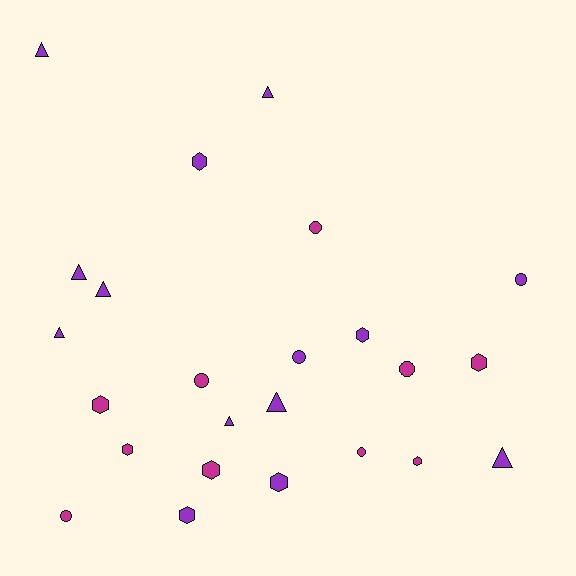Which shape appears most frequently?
Hexagon, with 9 objects.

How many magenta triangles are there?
There are no magenta triangles.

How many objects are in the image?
There are 24 objects.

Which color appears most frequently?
Purple, with 14 objects.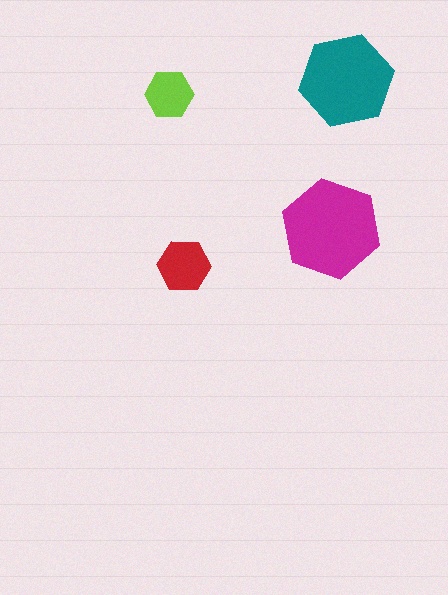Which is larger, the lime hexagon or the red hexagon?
The red one.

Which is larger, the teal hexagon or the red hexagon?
The teal one.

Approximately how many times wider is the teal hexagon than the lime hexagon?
About 2 times wider.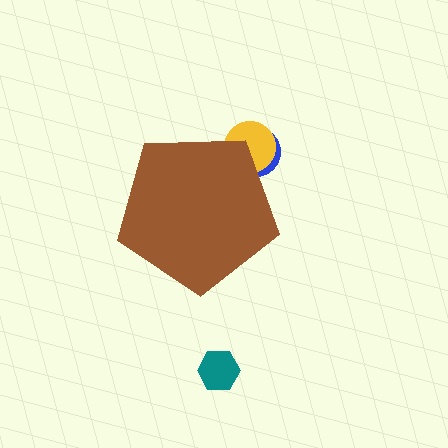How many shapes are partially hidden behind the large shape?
2 shapes are partially hidden.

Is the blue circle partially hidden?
Yes, the blue circle is partially hidden behind the brown pentagon.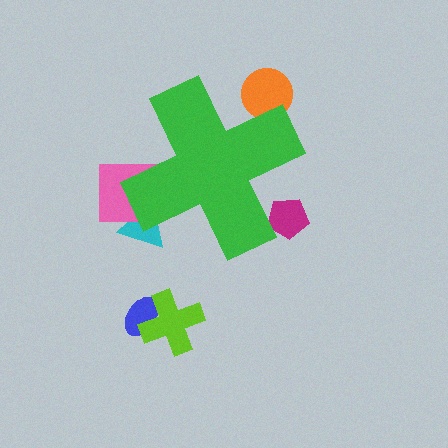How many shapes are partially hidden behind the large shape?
4 shapes are partially hidden.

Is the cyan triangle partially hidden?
Yes, the cyan triangle is partially hidden behind the green cross.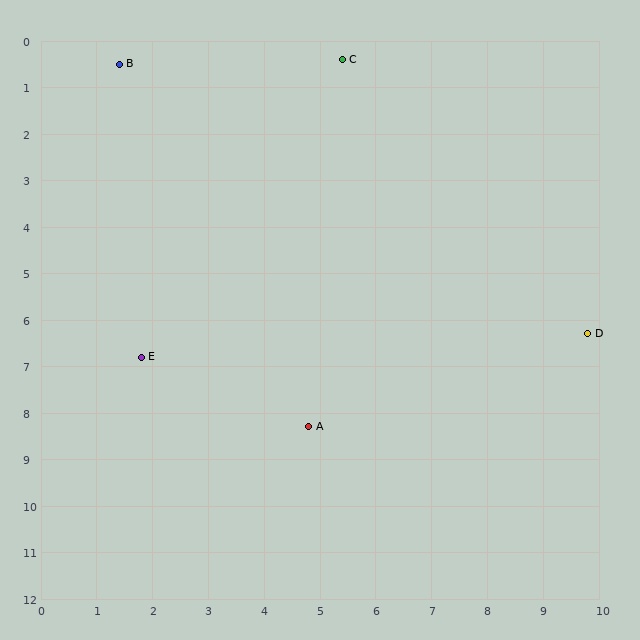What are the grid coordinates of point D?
Point D is at approximately (9.8, 6.3).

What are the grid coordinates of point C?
Point C is at approximately (5.4, 0.4).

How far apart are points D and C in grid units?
Points D and C are about 7.4 grid units apart.